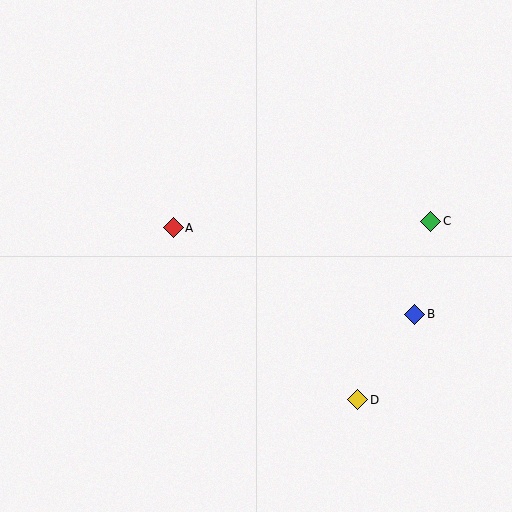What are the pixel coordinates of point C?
Point C is at (431, 221).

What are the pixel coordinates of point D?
Point D is at (358, 400).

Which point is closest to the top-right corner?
Point C is closest to the top-right corner.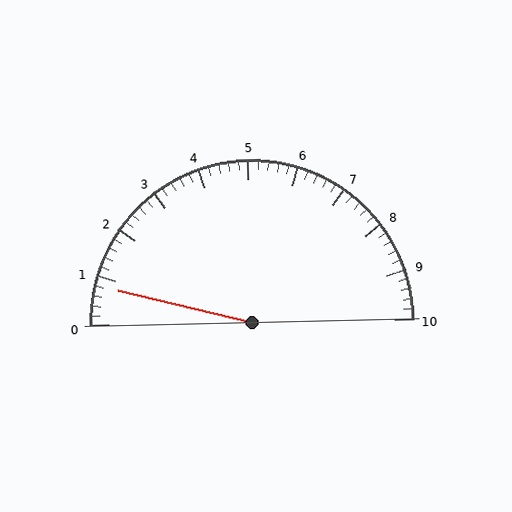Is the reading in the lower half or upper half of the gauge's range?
The reading is in the lower half of the range (0 to 10).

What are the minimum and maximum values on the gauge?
The gauge ranges from 0 to 10.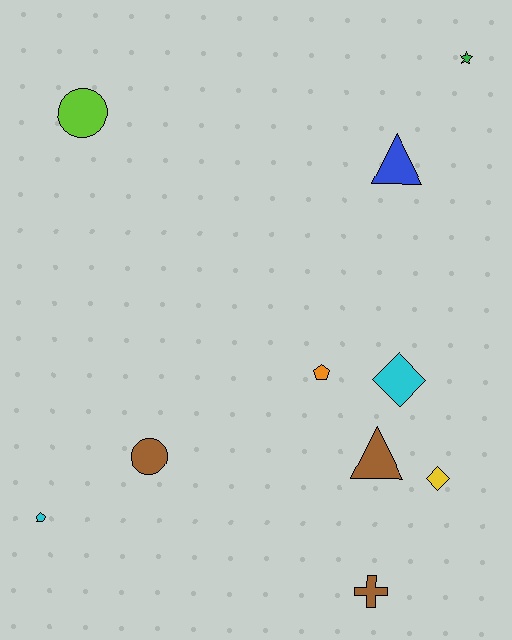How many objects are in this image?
There are 10 objects.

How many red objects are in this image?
There are no red objects.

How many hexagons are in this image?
There are no hexagons.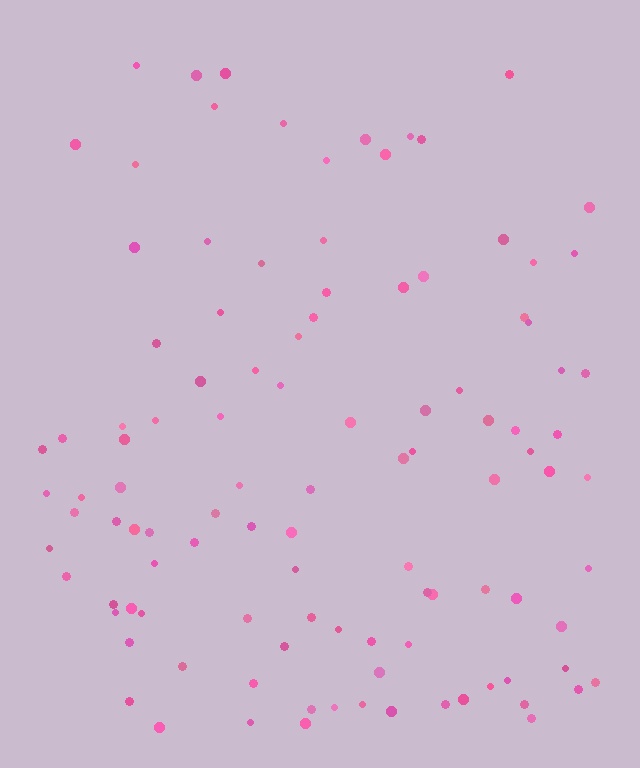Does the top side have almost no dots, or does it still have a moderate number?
Still a moderate number, just noticeably fewer than the bottom.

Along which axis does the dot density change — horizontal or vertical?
Vertical.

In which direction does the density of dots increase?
From top to bottom, with the bottom side densest.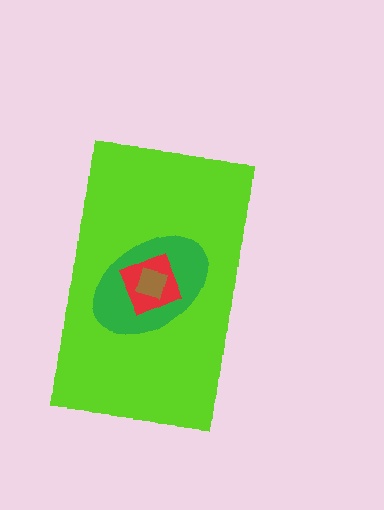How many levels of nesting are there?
4.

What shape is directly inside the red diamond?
The brown square.